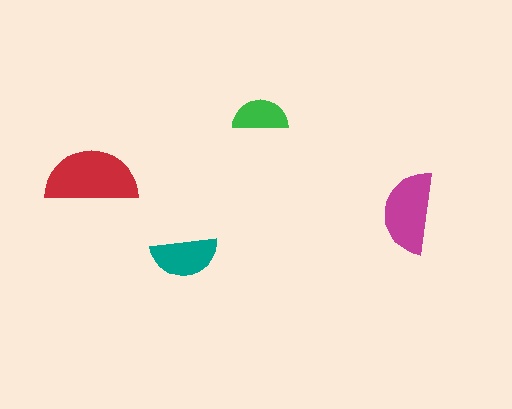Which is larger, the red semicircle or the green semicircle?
The red one.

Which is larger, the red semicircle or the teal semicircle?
The red one.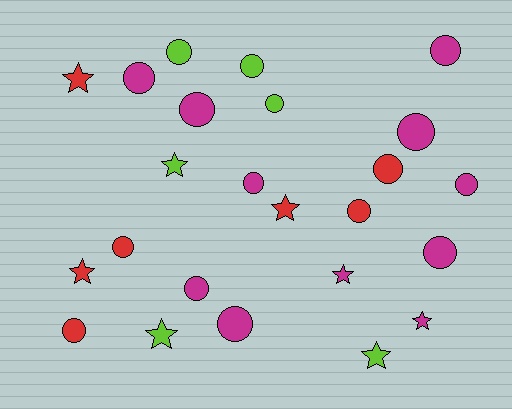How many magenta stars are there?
There are 2 magenta stars.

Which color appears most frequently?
Magenta, with 11 objects.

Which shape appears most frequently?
Circle, with 16 objects.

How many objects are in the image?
There are 24 objects.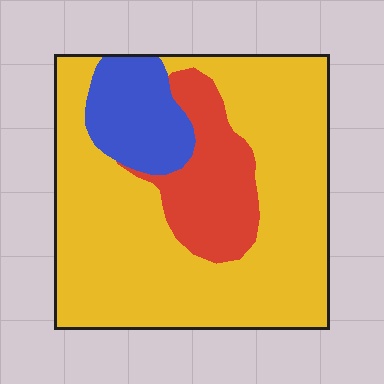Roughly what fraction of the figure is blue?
Blue takes up about one eighth (1/8) of the figure.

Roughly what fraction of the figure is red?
Red takes up between a sixth and a third of the figure.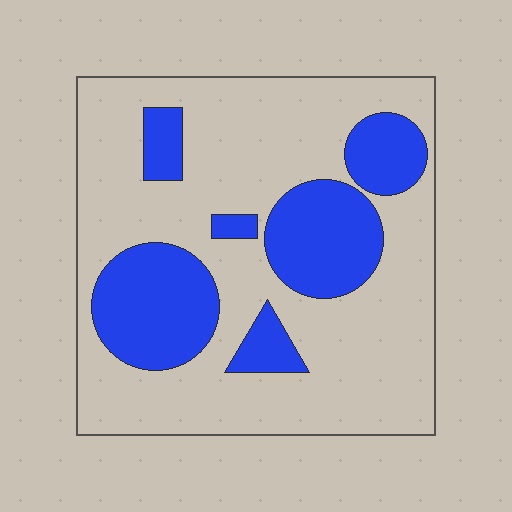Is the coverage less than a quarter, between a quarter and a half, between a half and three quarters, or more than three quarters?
Between a quarter and a half.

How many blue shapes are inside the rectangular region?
6.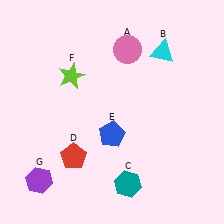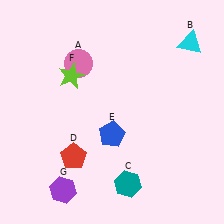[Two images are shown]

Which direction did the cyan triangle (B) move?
The cyan triangle (B) moved right.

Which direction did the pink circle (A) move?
The pink circle (A) moved left.